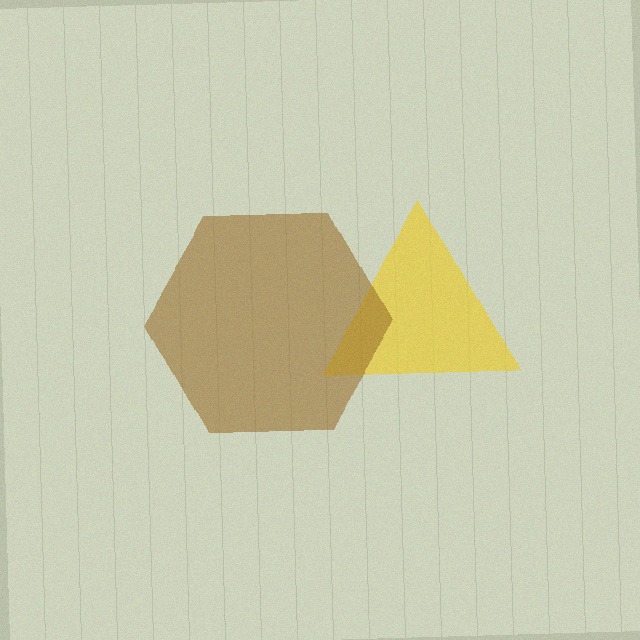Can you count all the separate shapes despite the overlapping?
Yes, there are 2 separate shapes.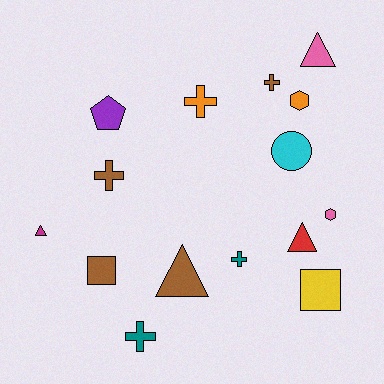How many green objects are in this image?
There are no green objects.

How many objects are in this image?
There are 15 objects.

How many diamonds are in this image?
There are no diamonds.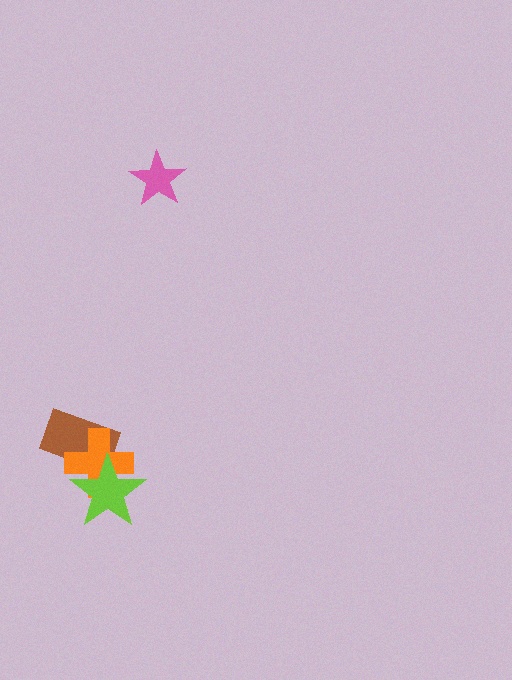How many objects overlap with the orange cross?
2 objects overlap with the orange cross.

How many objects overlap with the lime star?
2 objects overlap with the lime star.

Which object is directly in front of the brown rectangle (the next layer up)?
The orange cross is directly in front of the brown rectangle.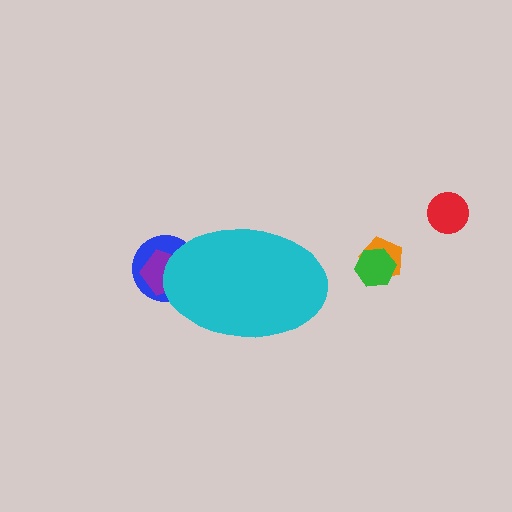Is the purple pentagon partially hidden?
Yes, the purple pentagon is partially hidden behind the cyan ellipse.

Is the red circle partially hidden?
No, the red circle is fully visible.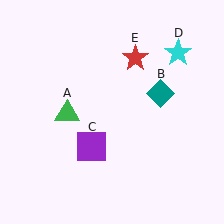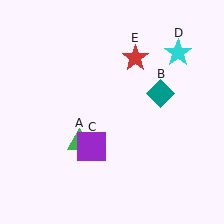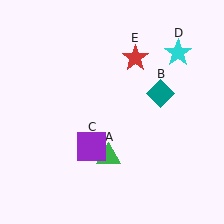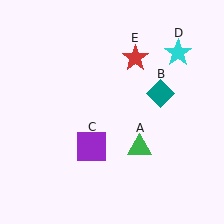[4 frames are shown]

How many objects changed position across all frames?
1 object changed position: green triangle (object A).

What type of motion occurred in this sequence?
The green triangle (object A) rotated counterclockwise around the center of the scene.